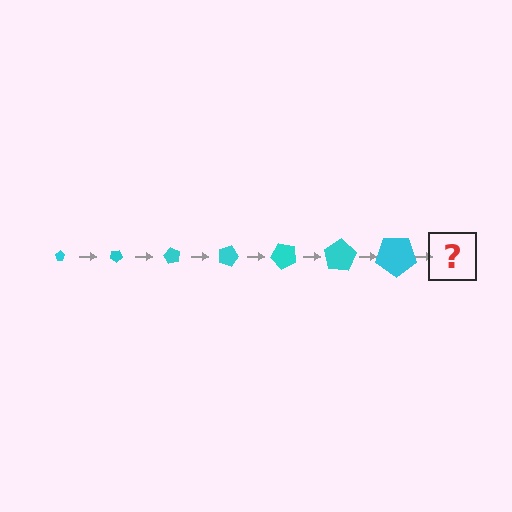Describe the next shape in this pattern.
It should be a pentagon, larger than the previous one and rotated 210 degrees from the start.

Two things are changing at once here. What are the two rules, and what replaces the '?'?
The two rules are that the pentagon grows larger each step and it rotates 30 degrees each step. The '?' should be a pentagon, larger than the previous one and rotated 210 degrees from the start.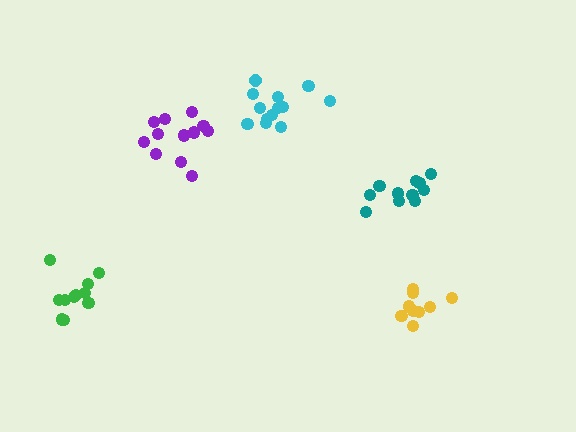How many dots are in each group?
Group 1: 13 dots, Group 2: 11 dots, Group 3: 11 dots, Group 4: 9 dots, Group 5: 13 dots (57 total).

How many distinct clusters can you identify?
There are 5 distinct clusters.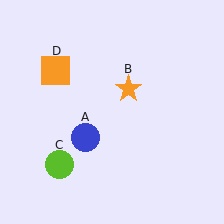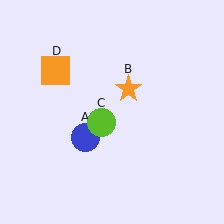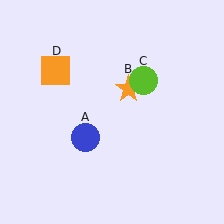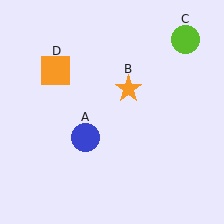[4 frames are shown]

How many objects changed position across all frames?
1 object changed position: lime circle (object C).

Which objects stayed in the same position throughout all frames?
Blue circle (object A) and orange star (object B) and orange square (object D) remained stationary.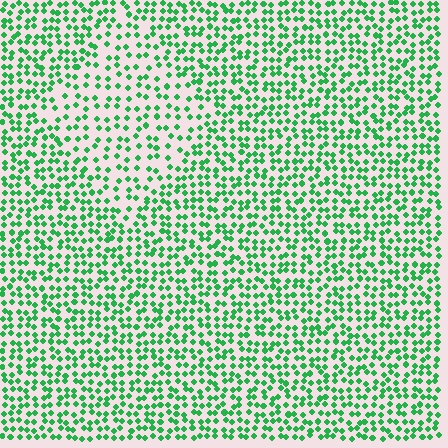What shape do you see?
I see a diamond.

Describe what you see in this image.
The image contains small green elements arranged at two different densities. A diamond-shaped region is visible where the elements are less densely packed than the surrounding area.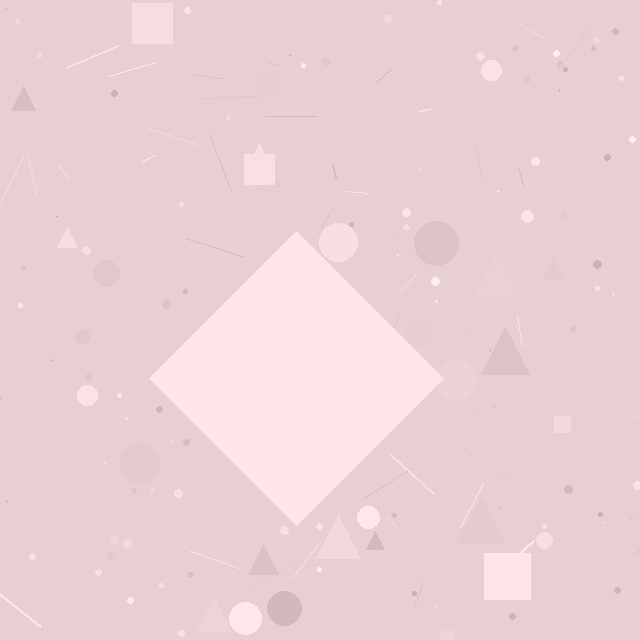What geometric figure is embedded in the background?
A diamond is embedded in the background.